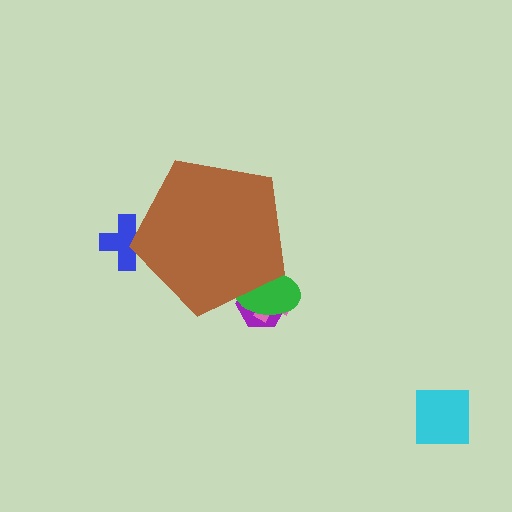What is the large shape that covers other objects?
A brown pentagon.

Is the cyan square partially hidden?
No, the cyan square is fully visible.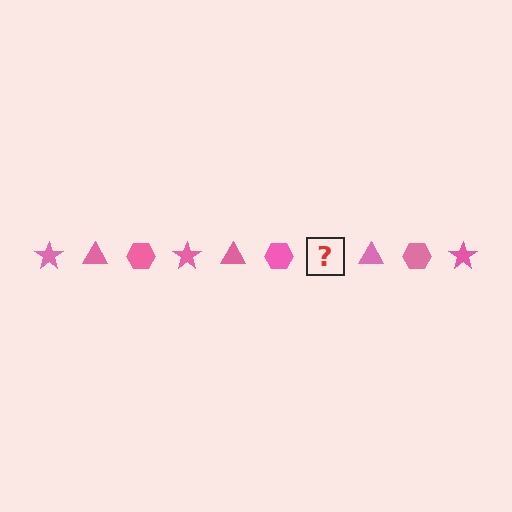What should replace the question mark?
The question mark should be replaced with a pink star.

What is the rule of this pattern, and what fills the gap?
The rule is that the pattern cycles through star, triangle, hexagon shapes in pink. The gap should be filled with a pink star.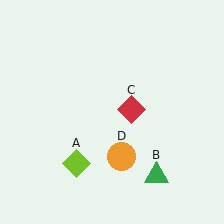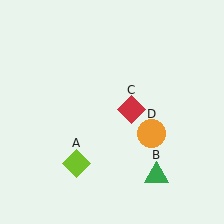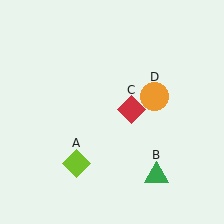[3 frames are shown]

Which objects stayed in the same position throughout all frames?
Lime diamond (object A) and green triangle (object B) and red diamond (object C) remained stationary.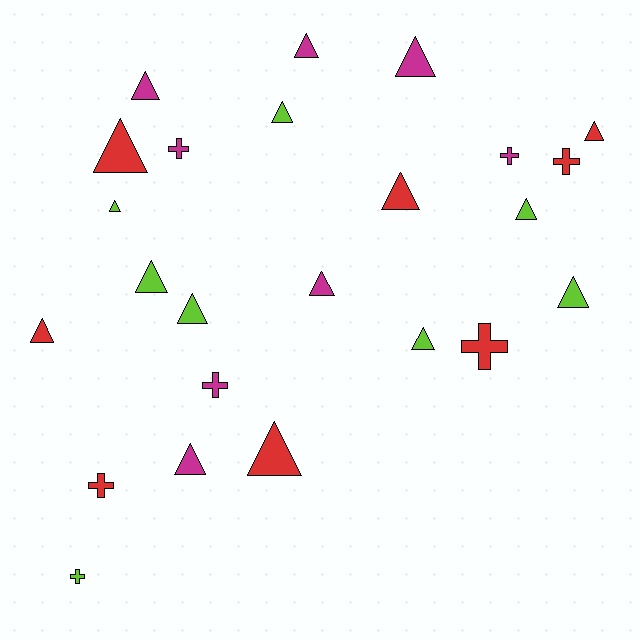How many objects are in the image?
There are 24 objects.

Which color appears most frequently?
Lime, with 8 objects.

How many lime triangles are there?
There are 7 lime triangles.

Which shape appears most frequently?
Triangle, with 17 objects.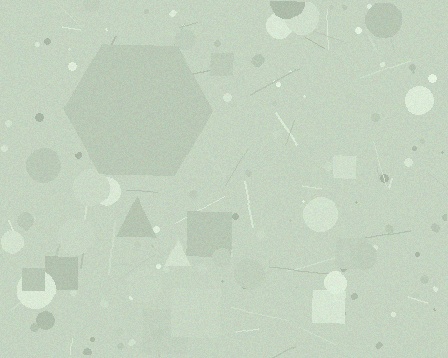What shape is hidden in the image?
A hexagon is hidden in the image.